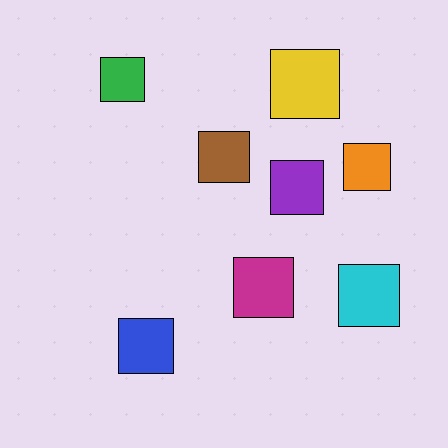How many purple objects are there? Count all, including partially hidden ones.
There is 1 purple object.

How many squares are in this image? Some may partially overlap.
There are 8 squares.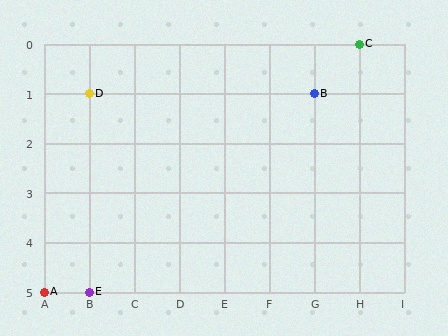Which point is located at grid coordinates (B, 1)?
Point D is at (B, 1).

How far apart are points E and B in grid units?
Points E and B are 5 columns and 4 rows apart (about 6.4 grid units diagonally).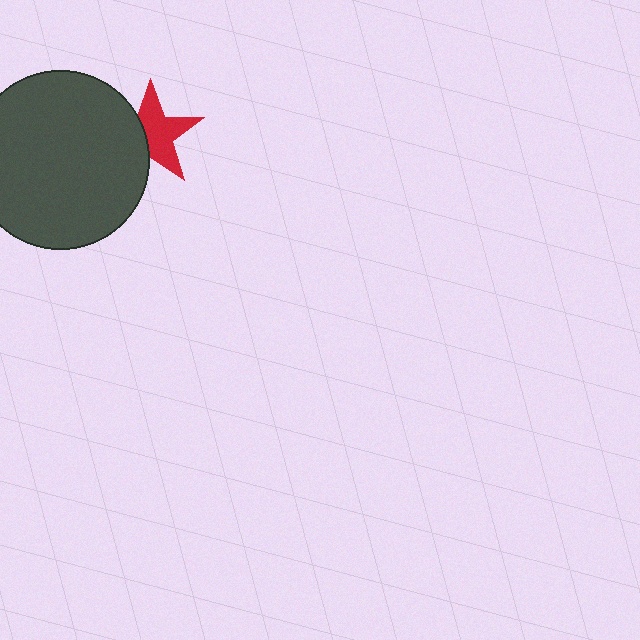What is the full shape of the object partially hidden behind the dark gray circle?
The partially hidden object is a red star.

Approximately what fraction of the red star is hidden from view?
Roughly 38% of the red star is hidden behind the dark gray circle.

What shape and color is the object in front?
The object in front is a dark gray circle.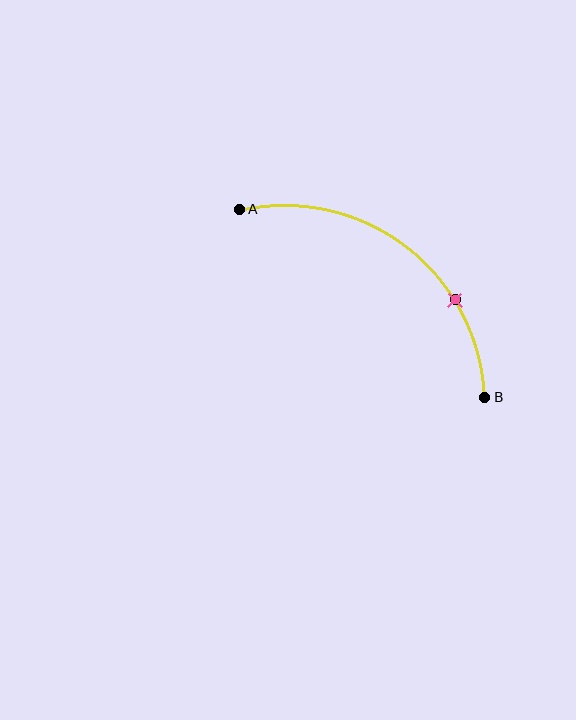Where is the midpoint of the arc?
The arc midpoint is the point on the curve farthest from the straight line joining A and B. It sits above and to the right of that line.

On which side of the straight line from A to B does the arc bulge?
The arc bulges above and to the right of the straight line connecting A and B.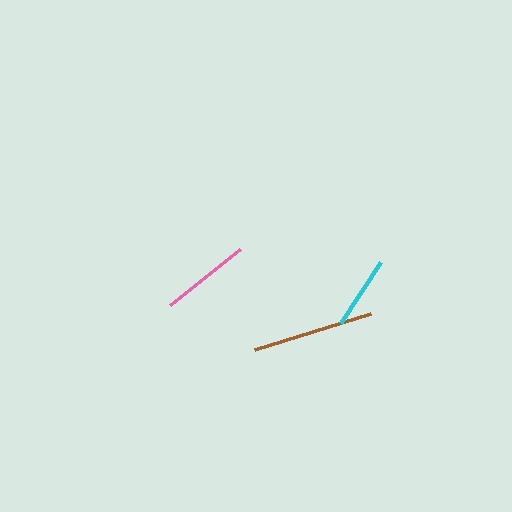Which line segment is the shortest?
The cyan line is the shortest at approximately 73 pixels.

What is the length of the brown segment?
The brown segment is approximately 122 pixels long.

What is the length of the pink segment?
The pink segment is approximately 91 pixels long.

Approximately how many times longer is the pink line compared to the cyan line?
The pink line is approximately 1.2 times the length of the cyan line.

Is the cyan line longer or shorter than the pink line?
The pink line is longer than the cyan line.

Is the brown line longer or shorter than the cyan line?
The brown line is longer than the cyan line.